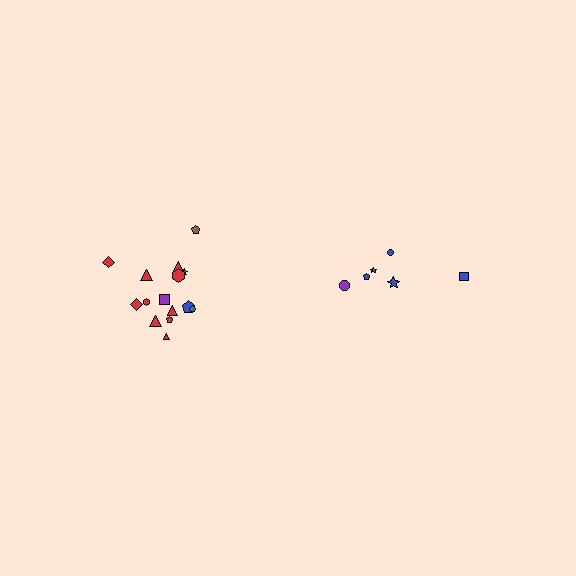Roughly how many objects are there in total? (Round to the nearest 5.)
Roughly 20 objects in total.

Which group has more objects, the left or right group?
The left group.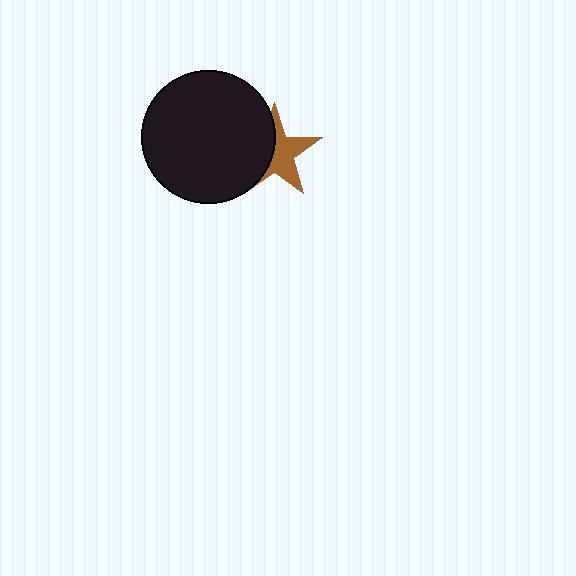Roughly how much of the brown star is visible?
About half of it is visible (roughly 54%).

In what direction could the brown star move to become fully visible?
The brown star could move right. That would shift it out from behind the black circle entirely.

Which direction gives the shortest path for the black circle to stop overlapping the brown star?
Moving left gives the shortest separation.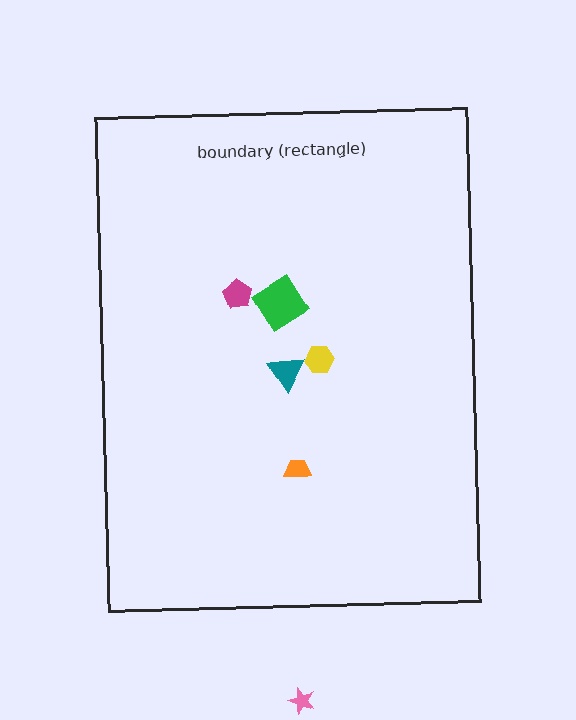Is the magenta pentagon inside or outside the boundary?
Inside.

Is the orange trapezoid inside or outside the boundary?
Inside.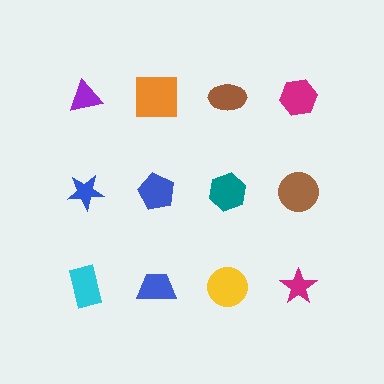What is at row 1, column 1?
A purple triangle.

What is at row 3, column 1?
A cyan rectangle.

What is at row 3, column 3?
A yellow circle.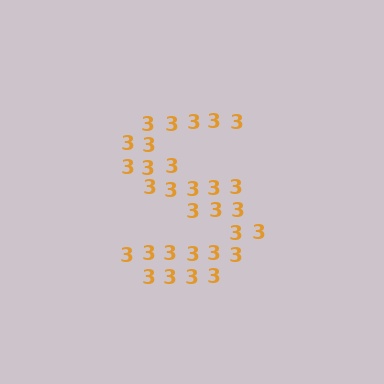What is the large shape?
The large shape is the letter S.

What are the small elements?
The small elements are digit 3's.